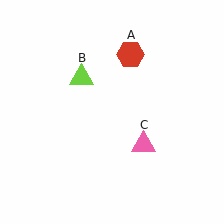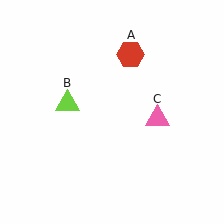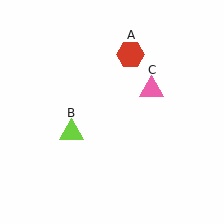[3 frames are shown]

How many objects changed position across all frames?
2 objects changed position: lime triangle (object B), pink triangle (object C).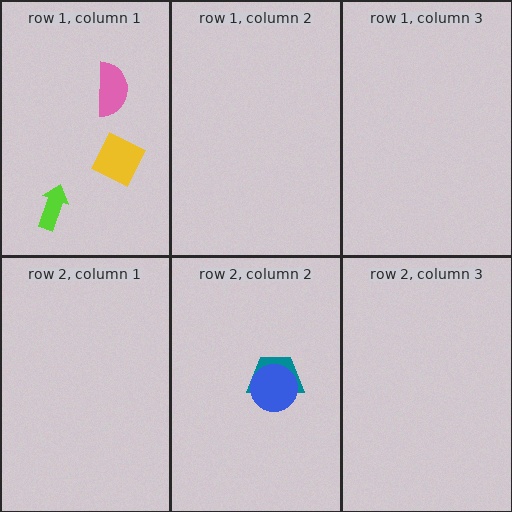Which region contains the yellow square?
The row 1, column 1 region.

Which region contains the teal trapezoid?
The row 2, column 2 region.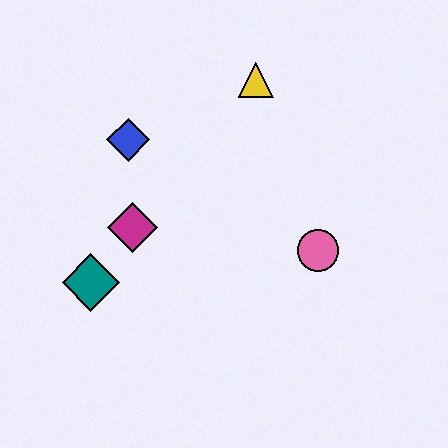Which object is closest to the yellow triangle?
The blue diamond is closest to the yellow triangle.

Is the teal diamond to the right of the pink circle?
No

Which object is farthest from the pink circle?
The teal diamond is farthest from the pink circle.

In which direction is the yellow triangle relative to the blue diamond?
The yellow triangle is to the right of the blue diamond.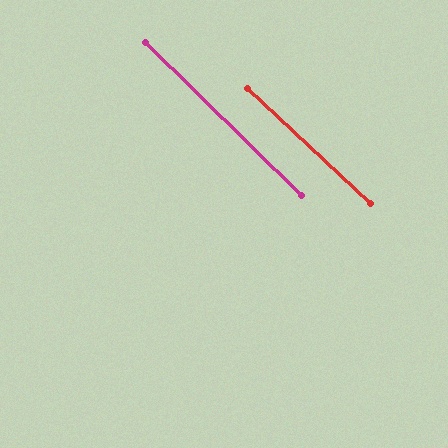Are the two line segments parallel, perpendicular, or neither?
Parallel — their directions differ by only 1.2°.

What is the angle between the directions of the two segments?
Approximately 1 degree.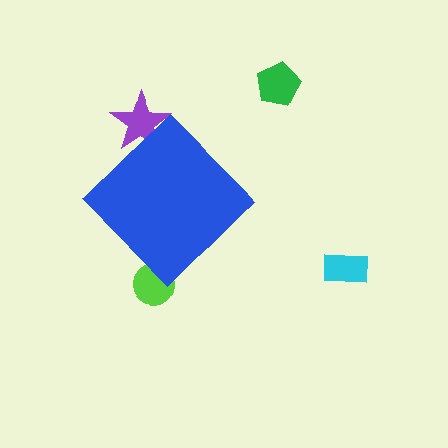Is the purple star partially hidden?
Yes, the purple star is partially hidden behind the blue diamond.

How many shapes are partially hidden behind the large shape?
2 shapes are partially hidden.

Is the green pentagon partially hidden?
No, the green pentagon is fully visible.